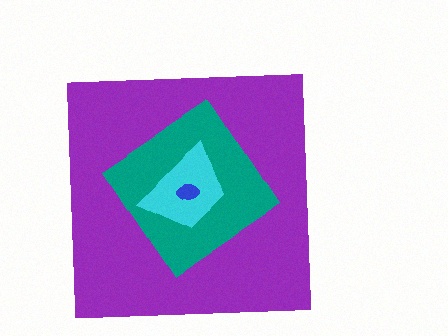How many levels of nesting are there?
4.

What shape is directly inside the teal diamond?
The cyan trapezoid.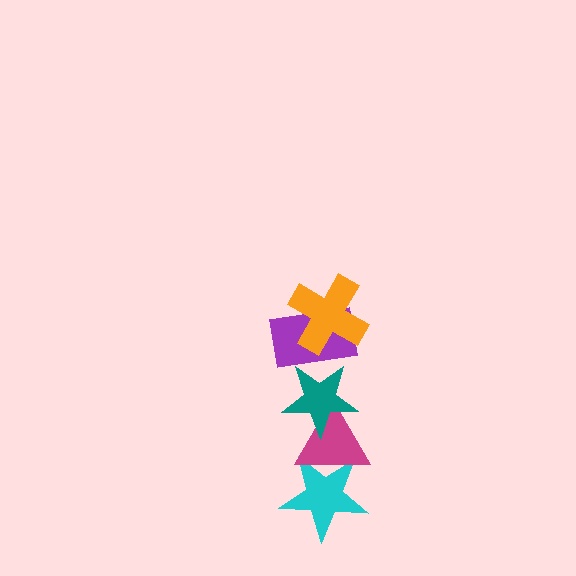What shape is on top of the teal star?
The purple rectangle is on top of the teal star.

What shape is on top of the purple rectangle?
The orange cross is on top of the purple rectangle.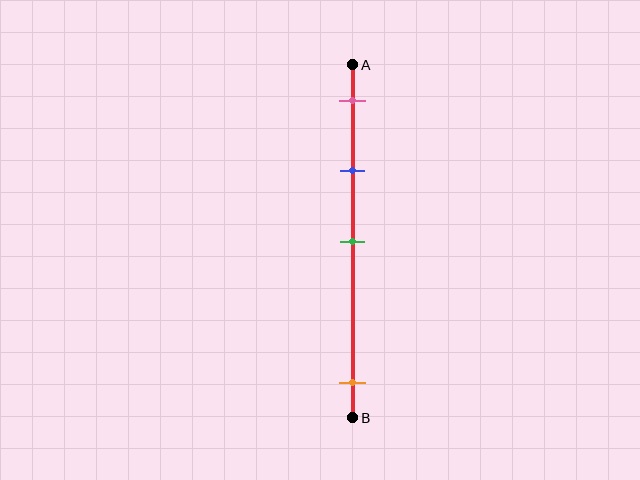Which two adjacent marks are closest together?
The pink and blue marks are the closest adjacent pair.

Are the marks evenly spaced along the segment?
No, the marks are not evenly spaced.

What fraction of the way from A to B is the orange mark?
The orange mark is approximately 90% (0.9) of the way from A to B.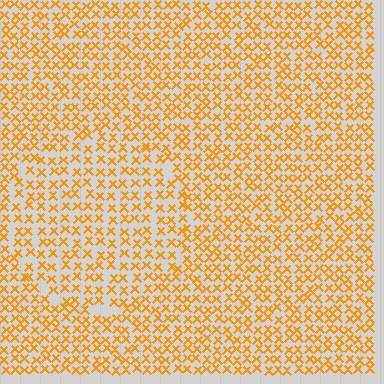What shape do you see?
I see a circle.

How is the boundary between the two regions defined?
The boundary is defined by a change in element density (approximately 1.4x ratio). All elements are the same color, size, and shape.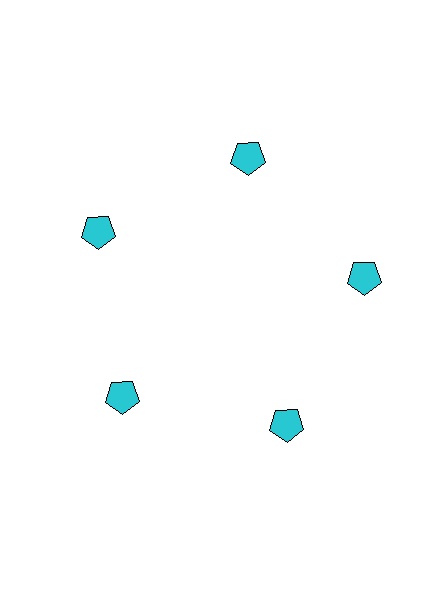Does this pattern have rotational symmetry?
Yes, this pattern has 5-fold rotational symmetry. It looks the same after rotating 72 degrees around the center.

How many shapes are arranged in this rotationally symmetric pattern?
There are 5 shapes, arranged in 5 groups of 1.